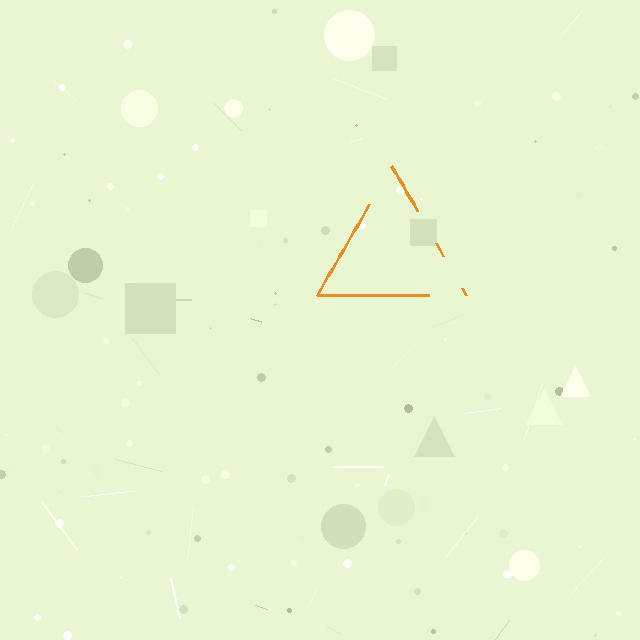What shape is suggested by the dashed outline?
The dashed outline suggests a triangle.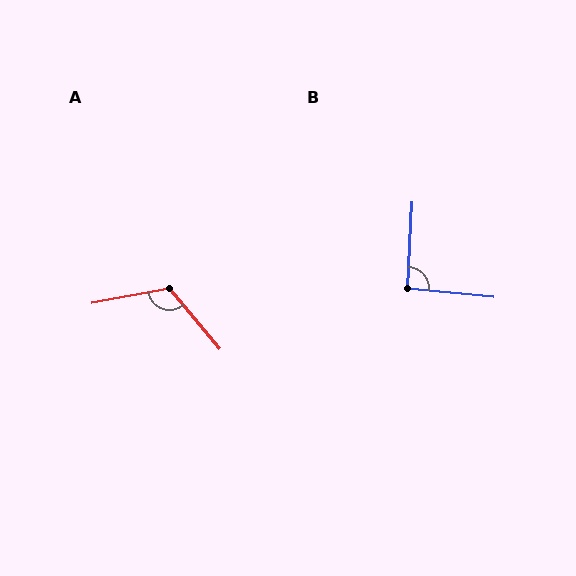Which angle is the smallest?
B, at approximately 92 degrees.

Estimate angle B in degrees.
Approximately 92 degrees.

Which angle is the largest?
A, at approximately 119 degrees.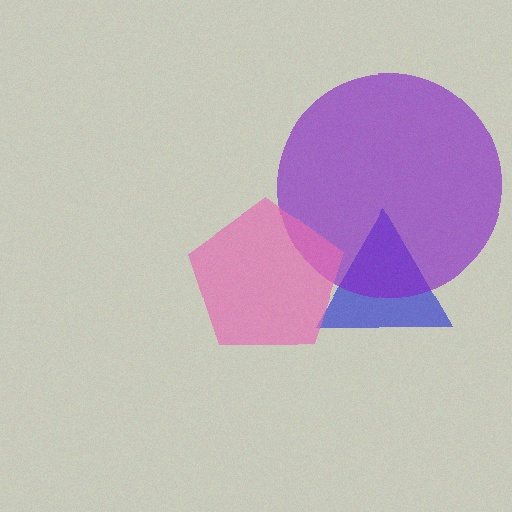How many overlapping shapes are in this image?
There are 3 overlapping shapes in the image.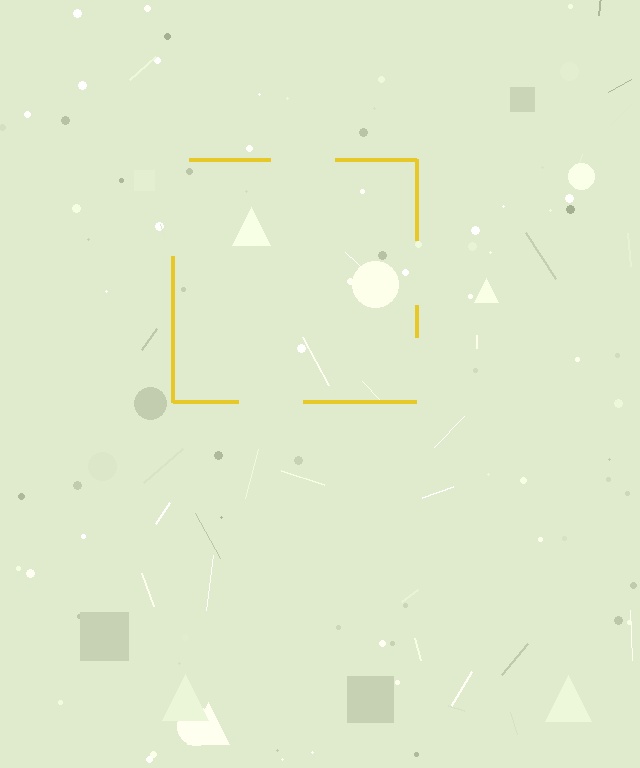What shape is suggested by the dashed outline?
The dashed outline suggests a square.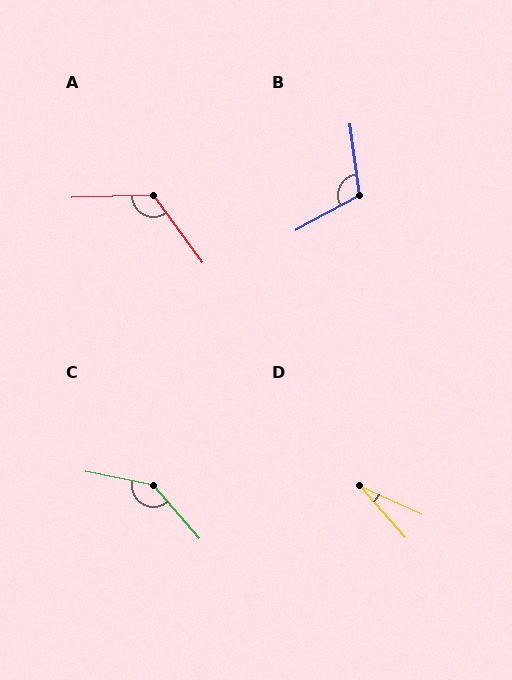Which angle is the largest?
C, at approximately 142 degrees.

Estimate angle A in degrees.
Approximately 124 degrees.